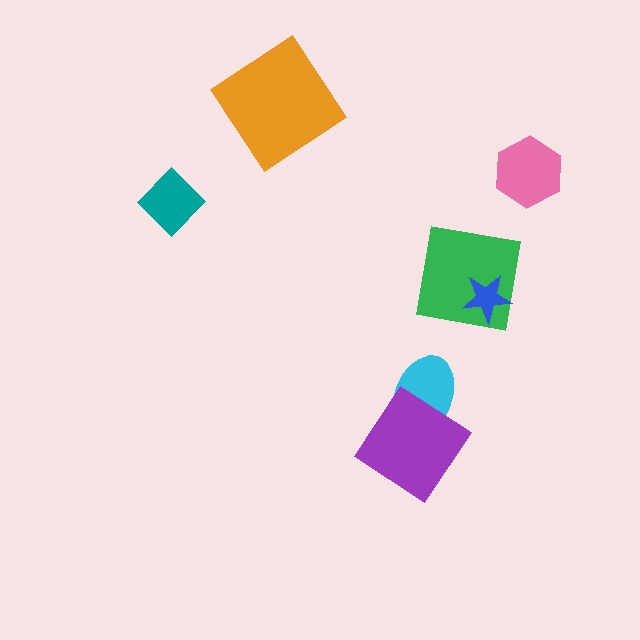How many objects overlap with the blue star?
1 object overlaps with the blue star.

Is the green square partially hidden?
Yes, it is partially covered by another shape.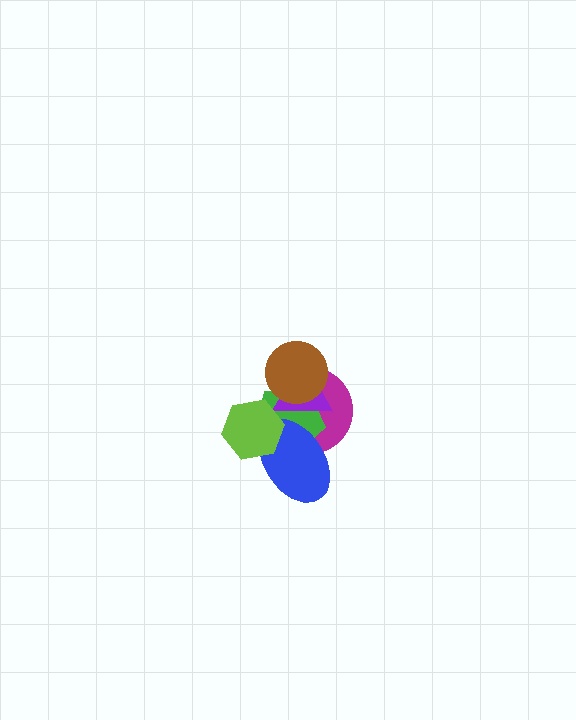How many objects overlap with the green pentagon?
5 objects overlap with the green pentagon.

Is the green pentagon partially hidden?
Yes, it is partially covered by another shape.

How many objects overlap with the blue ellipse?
4 objects overlap with the blue ellipse.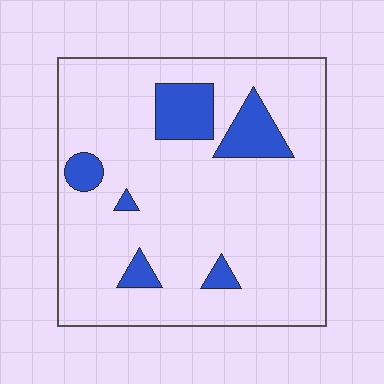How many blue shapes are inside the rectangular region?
6.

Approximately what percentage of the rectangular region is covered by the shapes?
Approximately 15%.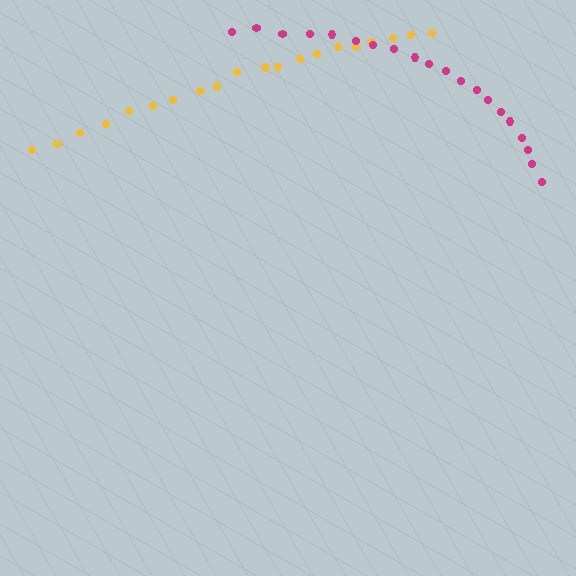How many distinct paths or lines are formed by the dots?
There are 2 distinct paths.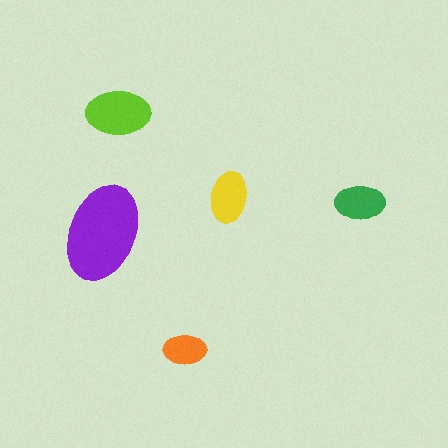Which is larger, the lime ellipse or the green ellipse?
The lime one.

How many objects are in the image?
There are 5 objects in the image.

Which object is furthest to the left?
The purple ellipse is leftmost.